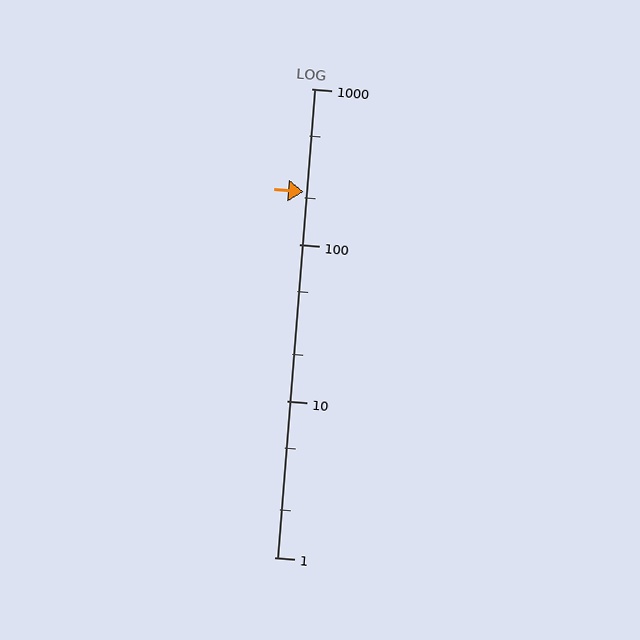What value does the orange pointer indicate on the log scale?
The pointer indicates approximately 220.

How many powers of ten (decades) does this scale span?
The scale spans 3 decades, from 1 to 1000.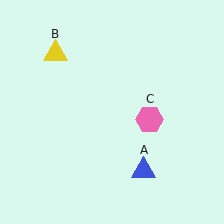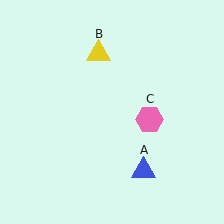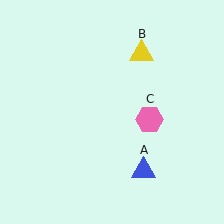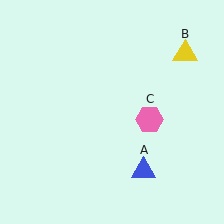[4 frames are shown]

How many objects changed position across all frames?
1 object changed position: yellow triangle (object B).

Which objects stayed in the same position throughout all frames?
Blue triangle (object A) and pink hexagon (object C) remained stationary.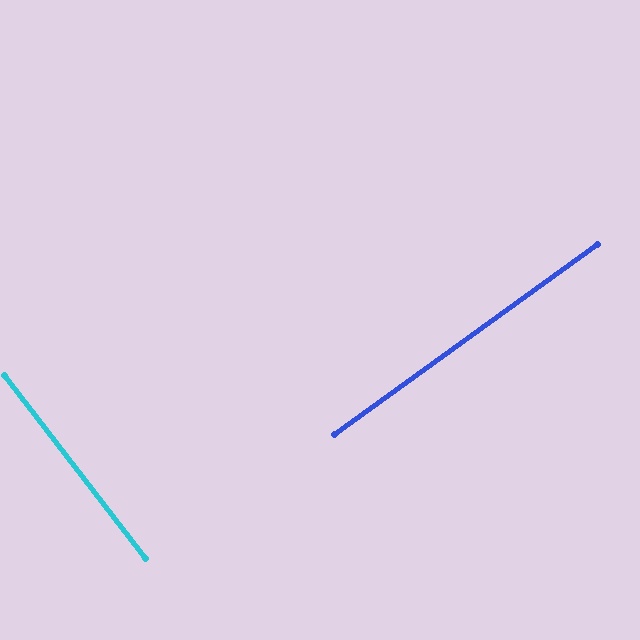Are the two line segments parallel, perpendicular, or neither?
Perpendicular — they meet at approximately 88°.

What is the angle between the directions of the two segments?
Approximately 88 degrees.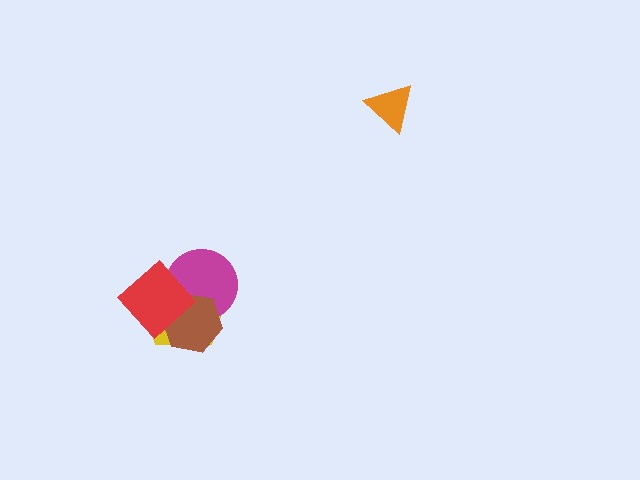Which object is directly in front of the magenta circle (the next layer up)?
The brown hexagon is directly in front of the magenta circle.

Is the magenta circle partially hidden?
Yes, it is partially covered by another shape.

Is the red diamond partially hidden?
No, no other shape covers it.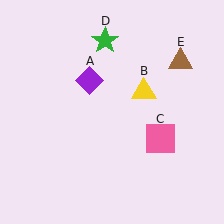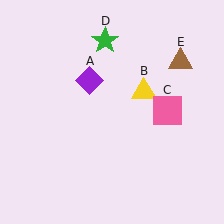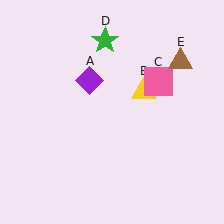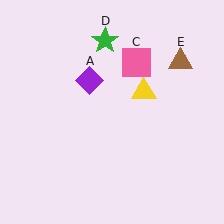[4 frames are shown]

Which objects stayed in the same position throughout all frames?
Purple diamond (object A) and yellow triangle (object B) and green star (object D) and brown triangle (object E) remained stationary.